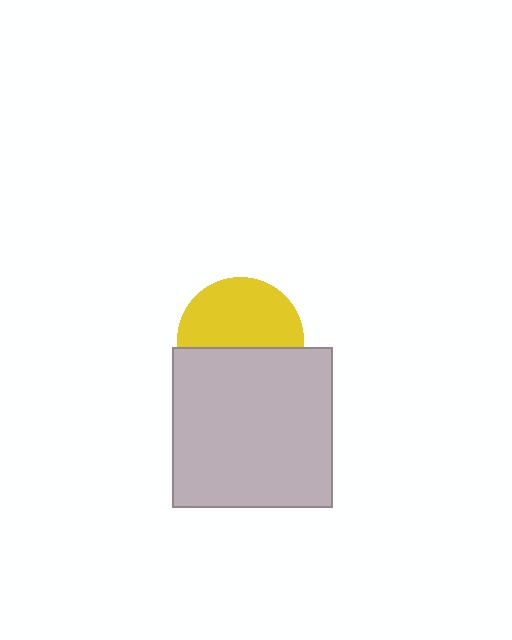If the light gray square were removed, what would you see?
You would see the complete yellow circle.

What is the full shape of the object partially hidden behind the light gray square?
The partially hidden object is a yellow circle.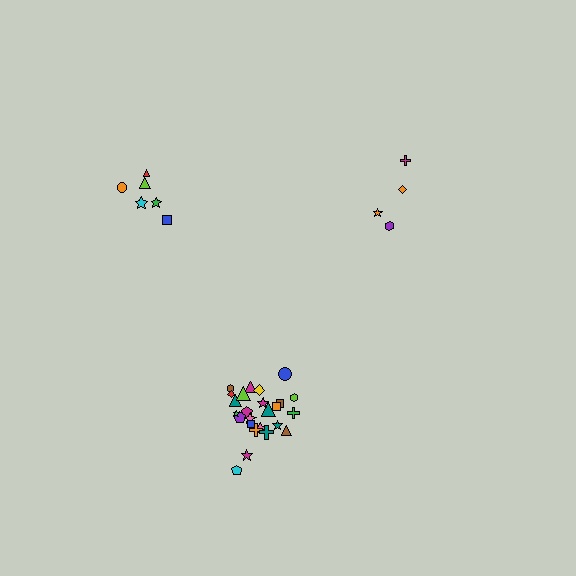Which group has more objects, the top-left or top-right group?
The top-left group.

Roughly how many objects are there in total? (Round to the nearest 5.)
Roughly 35 objects in total.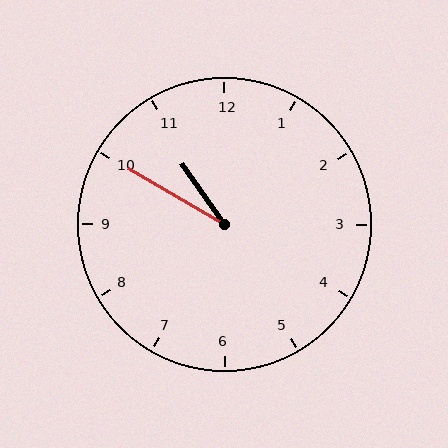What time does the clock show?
10:50.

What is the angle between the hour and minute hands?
Approximately 25 degrees.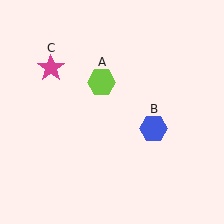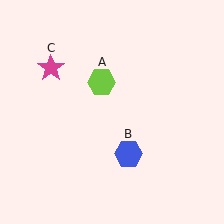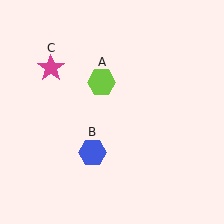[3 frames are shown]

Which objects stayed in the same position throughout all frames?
Lime hexagon (object A) and magenta star (object C) remained stationary.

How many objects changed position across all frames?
1 object changed position: blue hexagon (object B).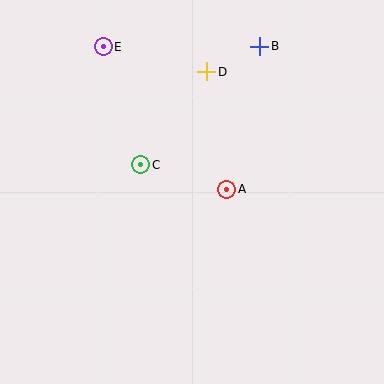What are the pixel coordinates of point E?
Point E is at (103, 47).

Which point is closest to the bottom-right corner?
Point A is closest to the bottom-right corner.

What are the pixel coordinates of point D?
Point D is at (207, 72).